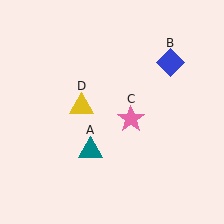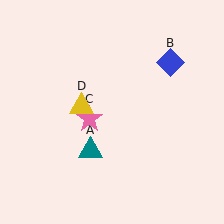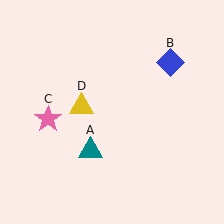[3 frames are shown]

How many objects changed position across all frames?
1 object changed position: pink star (object C).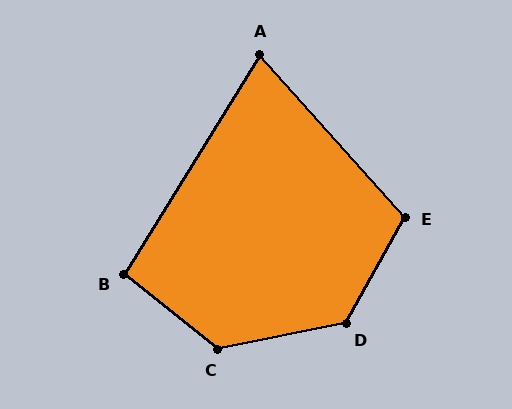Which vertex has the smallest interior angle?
A, at approximately 74 degrees.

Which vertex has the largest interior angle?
C, at approximately 130 degrees.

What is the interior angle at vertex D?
Approximately 130 degrees (obtuse).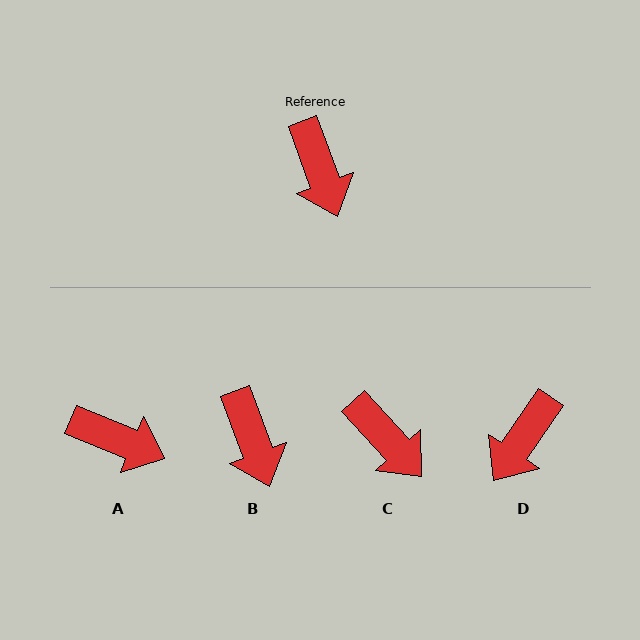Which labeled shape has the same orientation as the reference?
B.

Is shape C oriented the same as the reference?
No, it is off by about 22 degrees.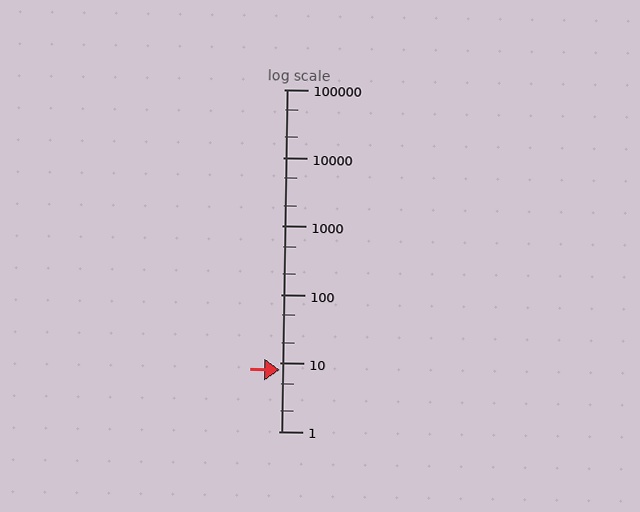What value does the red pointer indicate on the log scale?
The pointer indicates approximately 7.9.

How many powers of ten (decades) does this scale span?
The scale spans 5 decades, from 1 to 100000.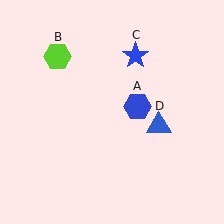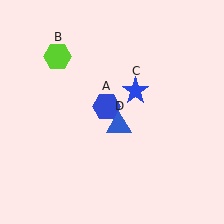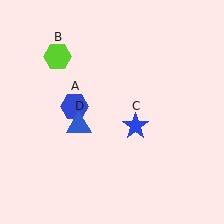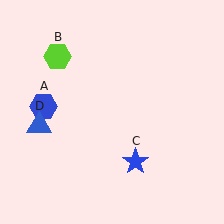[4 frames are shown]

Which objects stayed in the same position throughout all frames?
Lime hexagon (object B) remained stationary.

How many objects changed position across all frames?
3 objects changed position: blue hexagon (object A), blue star (object C), blue triangle (object D).